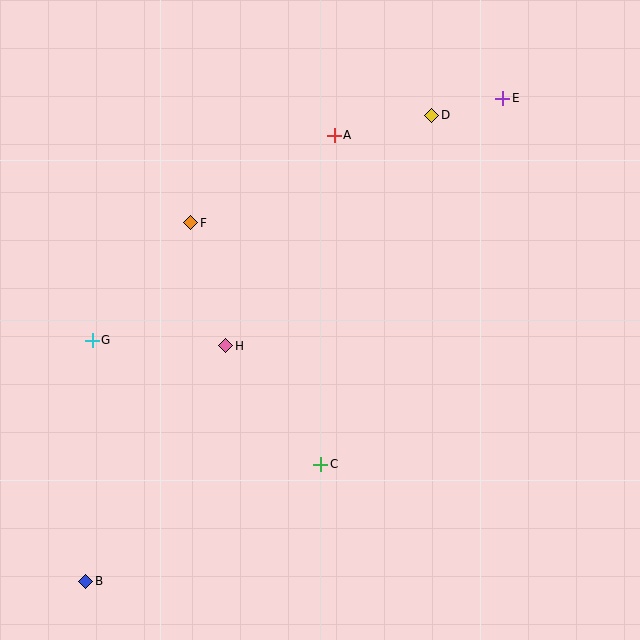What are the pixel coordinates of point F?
Point F is at (191, 223).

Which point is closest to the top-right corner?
Point E is closest to the top-right corner.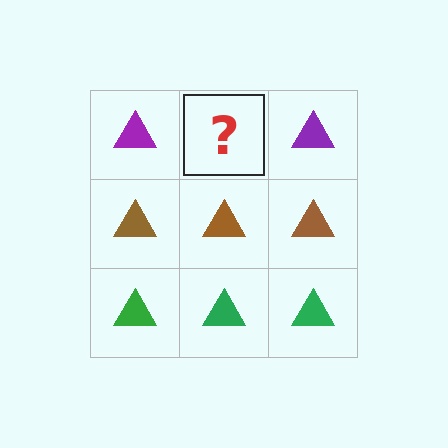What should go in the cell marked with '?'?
The missing cell should contain a purple triangle.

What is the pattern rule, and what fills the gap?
The rule is that each row has a consistent color. The gap should be filled with a purple triangle.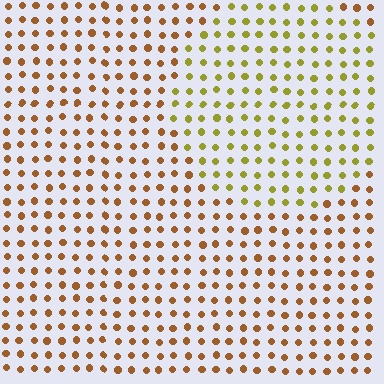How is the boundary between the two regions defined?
The boundary is defined purely by a slight shift in hue (about 37 degrees). Spacing, size, and orientation are identical on both sides.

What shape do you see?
I see a circle.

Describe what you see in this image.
The image is filled with small brown elements in a uniform arrangement. A circle-shaped region is visible where the elements are tinted to a slightly different hue, forming a subtle color boundary.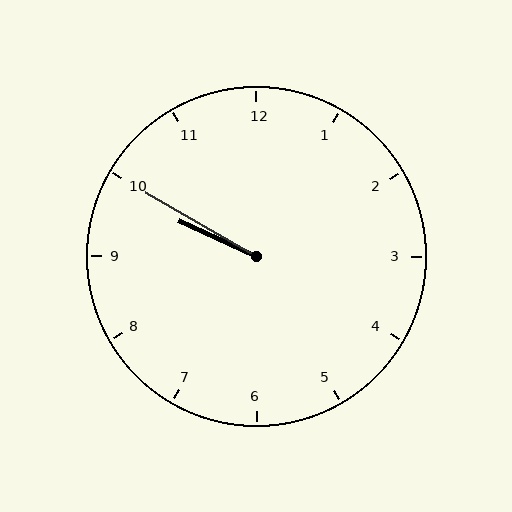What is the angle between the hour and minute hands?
Approximately 5 degrees.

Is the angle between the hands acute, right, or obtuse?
It is acute.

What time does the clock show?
9:50.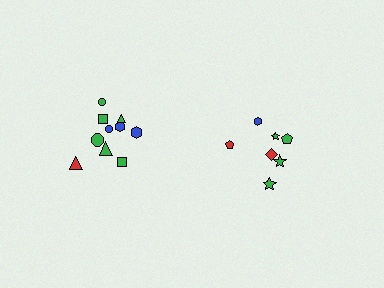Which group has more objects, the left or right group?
The left group.